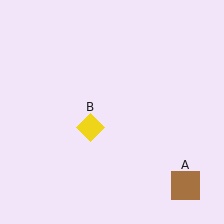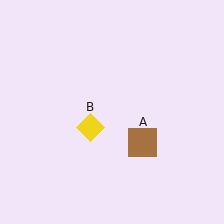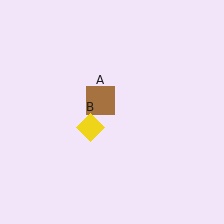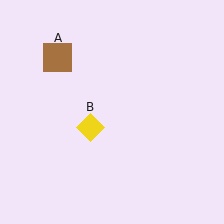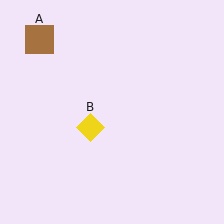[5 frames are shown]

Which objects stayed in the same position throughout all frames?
Yellow diamond (object B) remained stationary.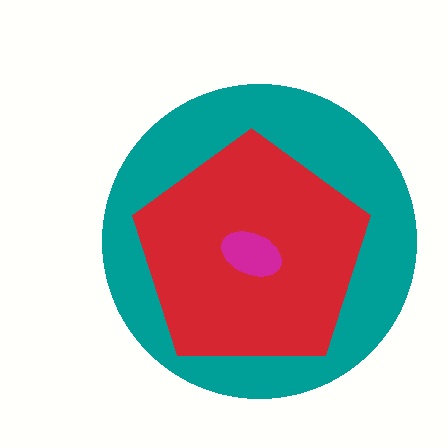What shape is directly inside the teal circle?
The red pentagon.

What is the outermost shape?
The teal circle.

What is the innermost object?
The magenta ellipse.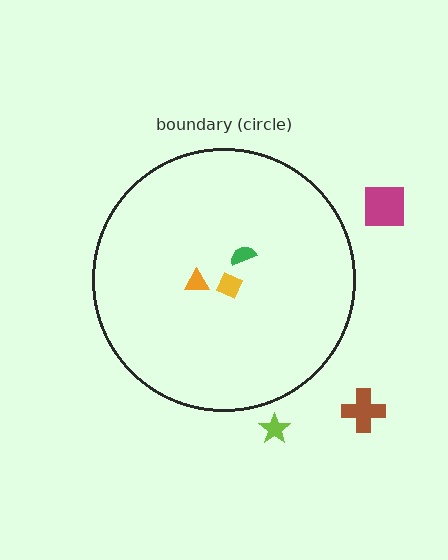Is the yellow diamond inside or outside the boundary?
Inside.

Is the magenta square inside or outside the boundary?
Outside.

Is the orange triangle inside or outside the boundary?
Inside.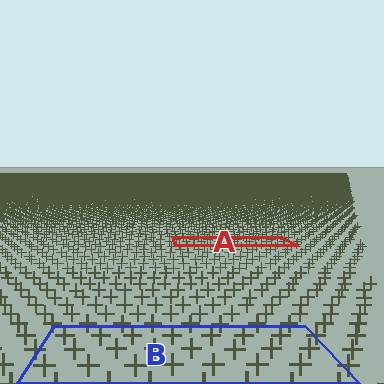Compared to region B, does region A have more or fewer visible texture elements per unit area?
Region A has more texture elements per unit area — they are packed more densely because it is farther away.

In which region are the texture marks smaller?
The texture marks are smaller in region A, because it is farther away.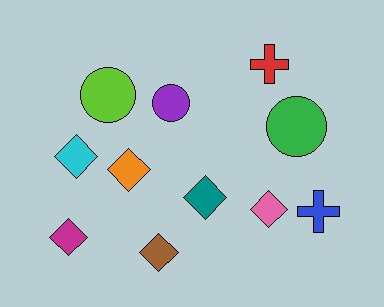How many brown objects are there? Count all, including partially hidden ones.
There is 1 brown object.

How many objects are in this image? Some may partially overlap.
There are 11 objects.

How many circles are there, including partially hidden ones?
There are 3 circles.